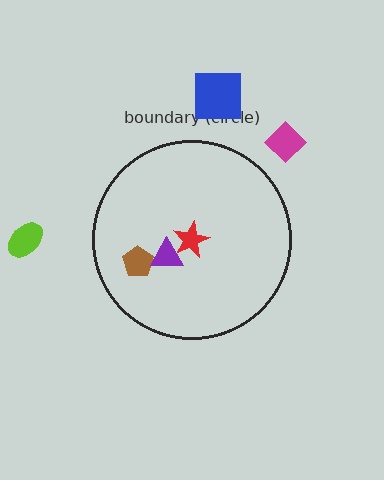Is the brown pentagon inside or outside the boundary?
Inside.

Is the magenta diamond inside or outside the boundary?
Outside.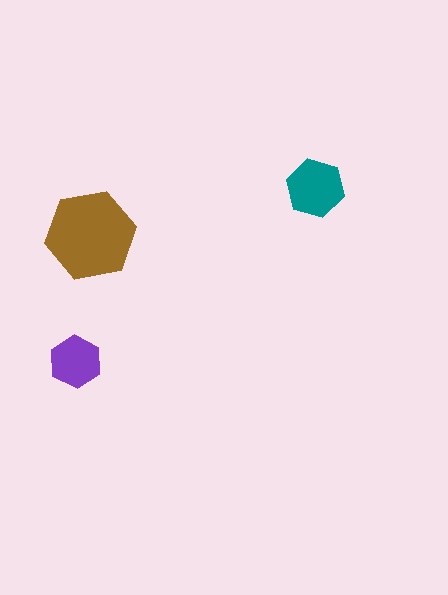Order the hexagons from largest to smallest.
the brown one, the teal one, the purple one.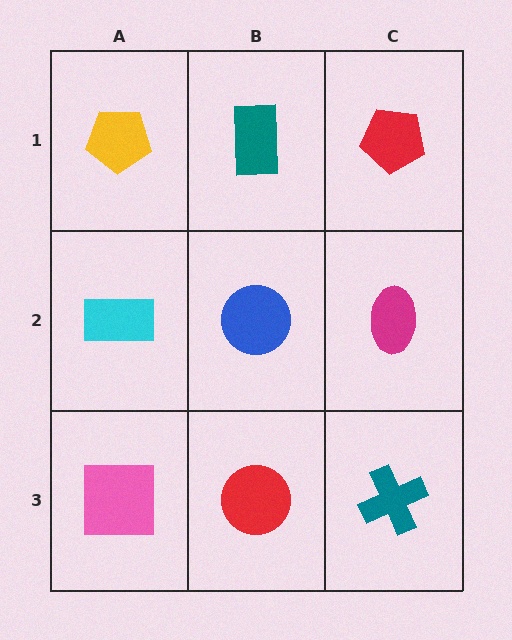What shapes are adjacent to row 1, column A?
A cyan rectangle (row 2, column A), a teal rectangle (row 1, column B).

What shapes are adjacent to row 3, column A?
A cyan rectangle (row 2, column A), a red circle (row 3, column B).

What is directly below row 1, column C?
A magenta ellipse.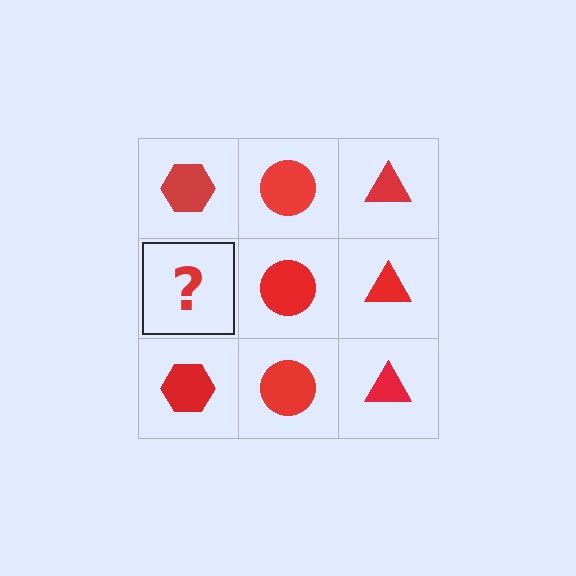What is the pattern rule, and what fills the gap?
The rule is that each column has a consistent shape. The gap should be filled with a red hexagon.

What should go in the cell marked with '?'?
The missing cell should contain a red hexagon.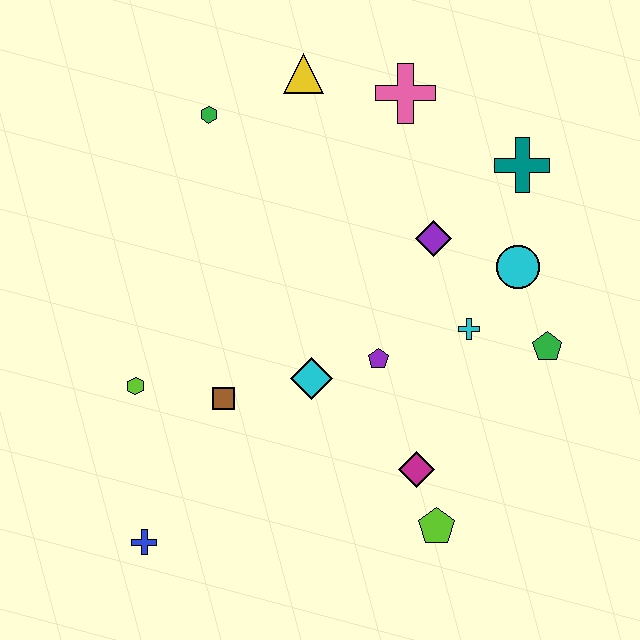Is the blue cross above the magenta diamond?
No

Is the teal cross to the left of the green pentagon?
Yes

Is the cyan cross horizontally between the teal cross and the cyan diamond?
Yes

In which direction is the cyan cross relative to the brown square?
The cyan cross is to the right of the brown square.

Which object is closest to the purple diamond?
The cyan circle is closest to the purple diamond.